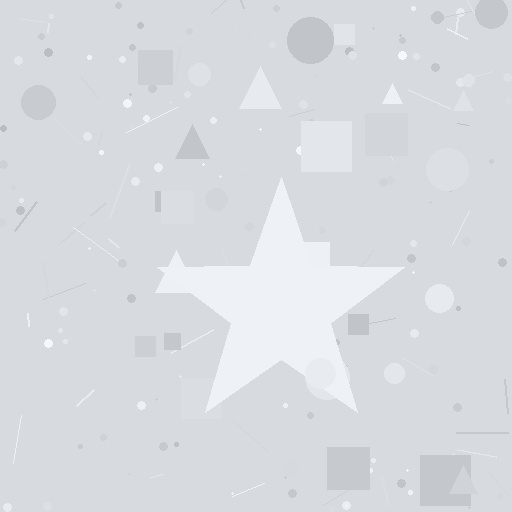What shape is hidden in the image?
A star is hidden in the image.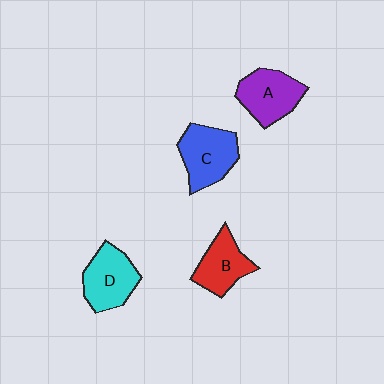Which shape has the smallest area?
Shape B (red).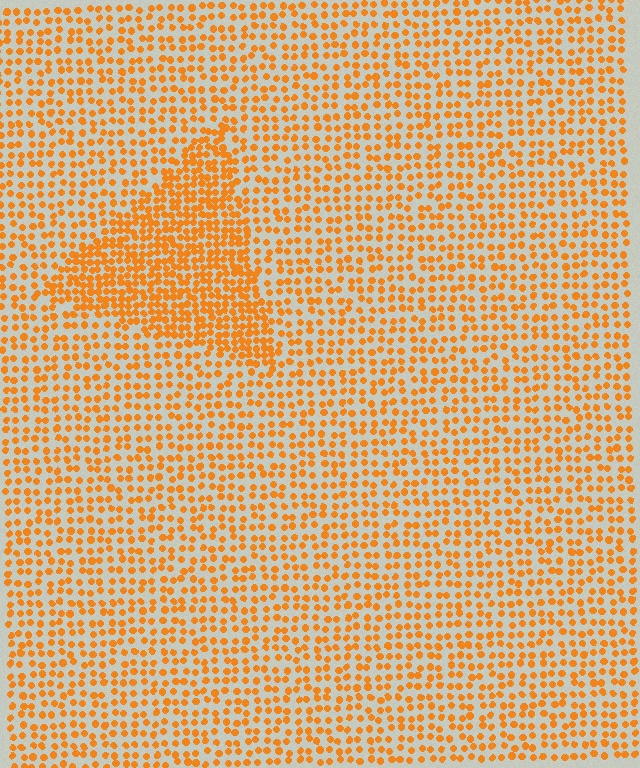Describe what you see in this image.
The image contains small orange elements arranged at two different densities. A triangle-shaped region is visible where the elements are more densely packed than the surrounding area.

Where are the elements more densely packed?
The elements are more densely packed inside the triangle boundary.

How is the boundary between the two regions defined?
The boundary is defined by a change in element density (approximately 1.9x ratio). All elements are the same color, size, and shape.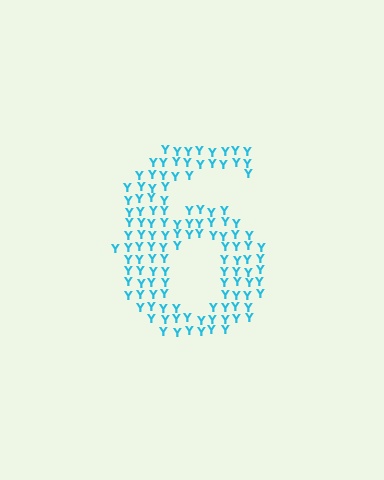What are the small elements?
The small elements are letter Y's.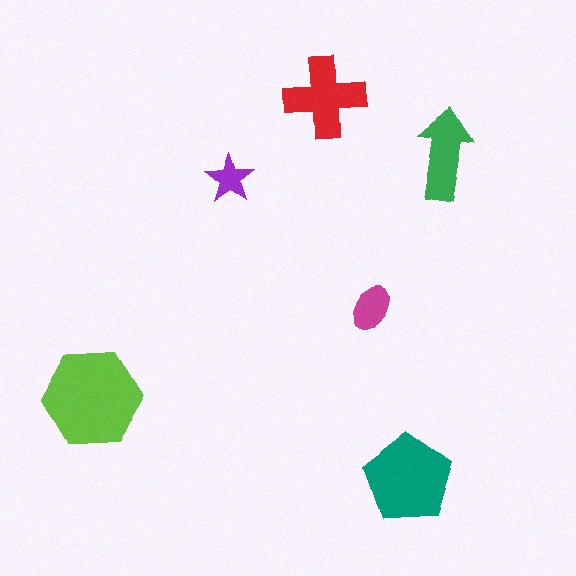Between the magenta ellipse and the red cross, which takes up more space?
The red cross.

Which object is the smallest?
The purple star.